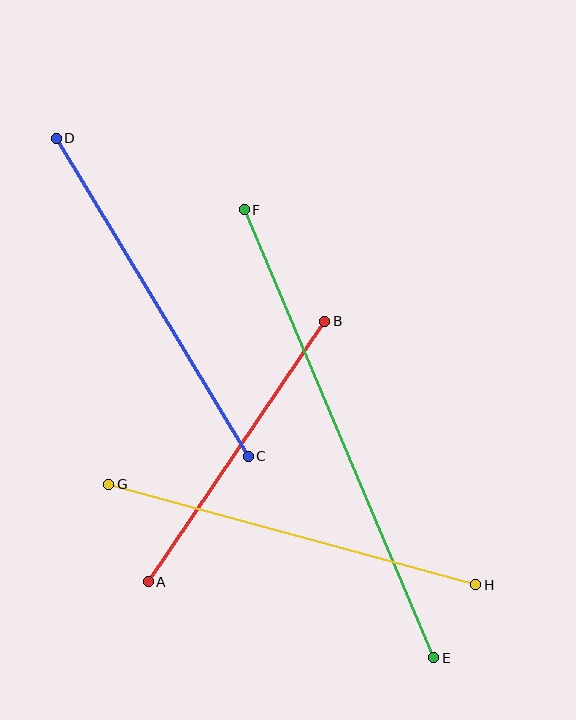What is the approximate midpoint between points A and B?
The midpoint is at approximately (237, 451) pixels.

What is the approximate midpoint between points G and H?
The midpoint is at approximately (292, 534) pixels.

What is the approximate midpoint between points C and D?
The midpoint is at approximately (152, 297) pixels.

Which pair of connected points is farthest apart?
Points E and F are farthest apart.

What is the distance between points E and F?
The distance is approximately 486 pixels.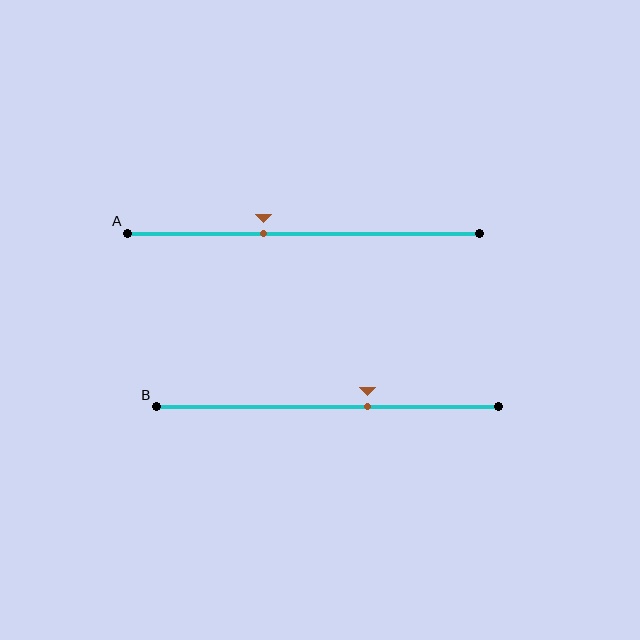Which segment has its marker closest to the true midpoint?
Segment A has its marker closest to the true midpoint.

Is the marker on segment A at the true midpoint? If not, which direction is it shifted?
No, the marker on segment A is shifted to the left by about 11% of the segment length.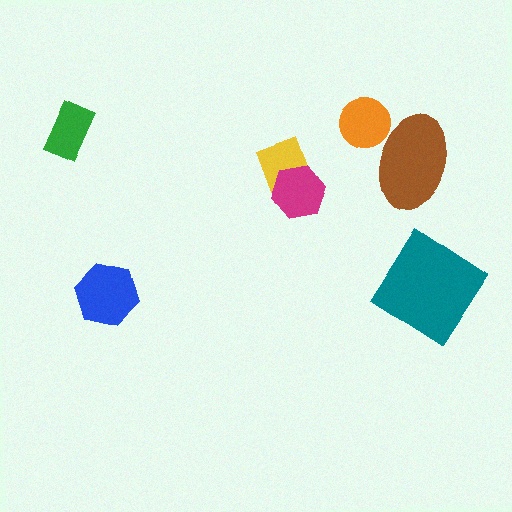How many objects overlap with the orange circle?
1 object overlaps with the orange circle.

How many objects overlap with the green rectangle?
0 objects overlap with the green rectangle.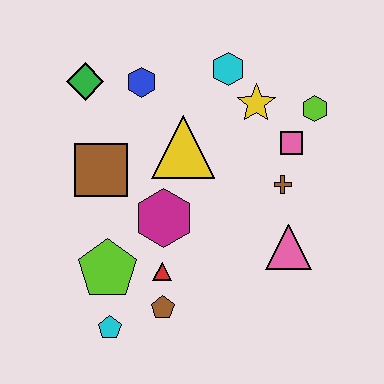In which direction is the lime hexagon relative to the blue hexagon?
The lime hexagon is to the right of the blue hexagon.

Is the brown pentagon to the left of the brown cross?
Yes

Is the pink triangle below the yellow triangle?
Yes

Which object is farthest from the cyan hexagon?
The cyan pentagon is farthest from the cyan hexagon.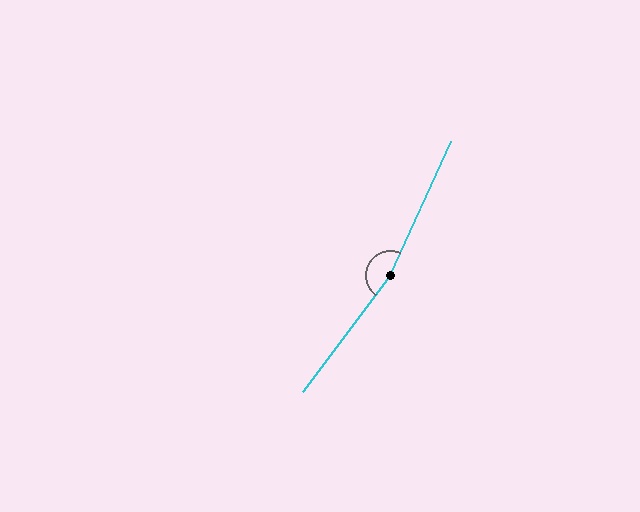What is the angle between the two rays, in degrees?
Approximately 168 degrees.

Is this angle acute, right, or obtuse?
It is obtuse.